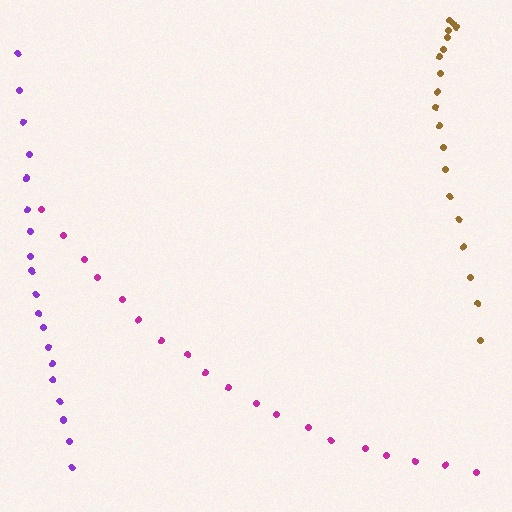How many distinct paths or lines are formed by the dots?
There are 3 distinct paths.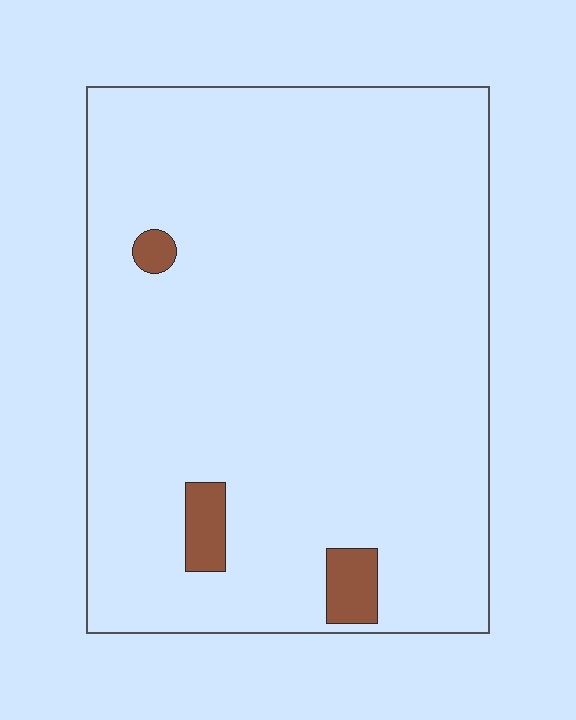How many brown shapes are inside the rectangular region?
3.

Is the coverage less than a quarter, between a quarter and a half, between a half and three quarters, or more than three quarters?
Less than a quarter.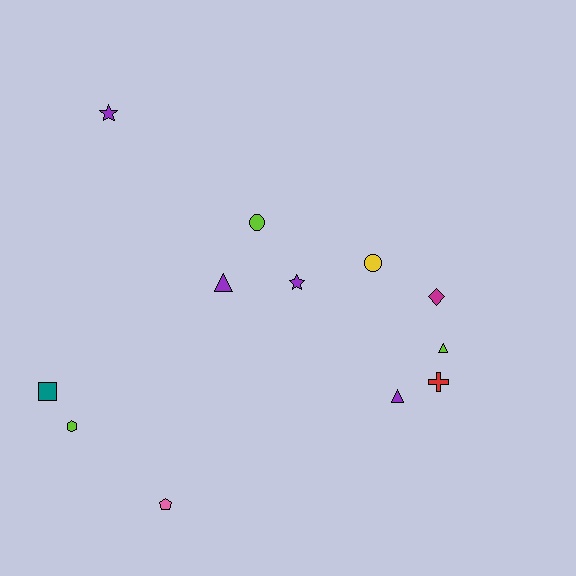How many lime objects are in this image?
There are 3 lime objects.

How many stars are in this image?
There are 2 stars.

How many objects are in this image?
There are 12 objects.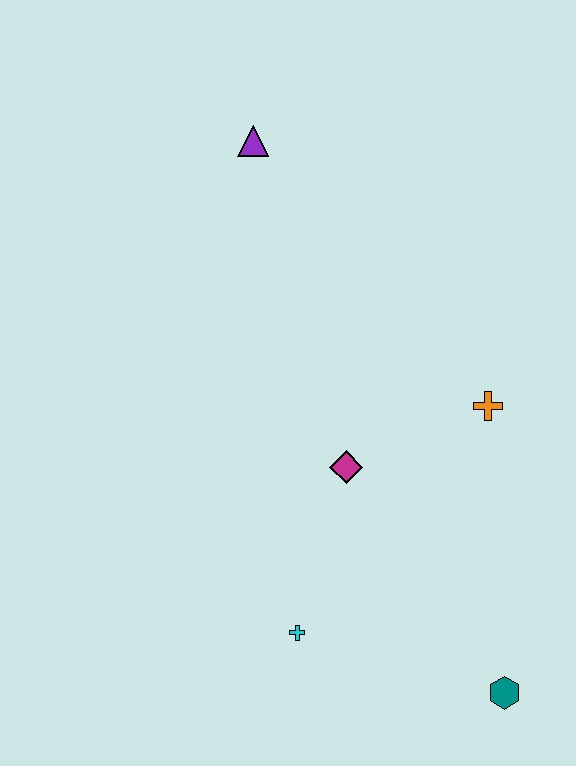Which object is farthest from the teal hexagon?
The purple triangle is farthest from the teal hexagon.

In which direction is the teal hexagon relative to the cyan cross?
The teal hexagon is to the right of the cyan cross.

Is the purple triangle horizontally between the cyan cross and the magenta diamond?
No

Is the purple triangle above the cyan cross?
Yes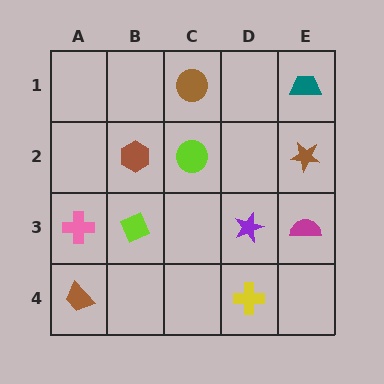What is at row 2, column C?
A lime circle.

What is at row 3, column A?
A pink cross.